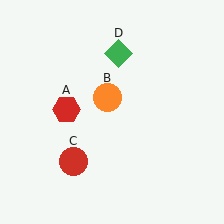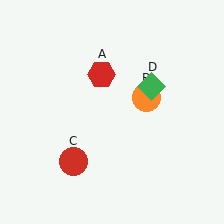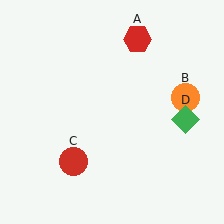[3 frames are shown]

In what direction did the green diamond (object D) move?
The green diamond (object D) moved down and to the right.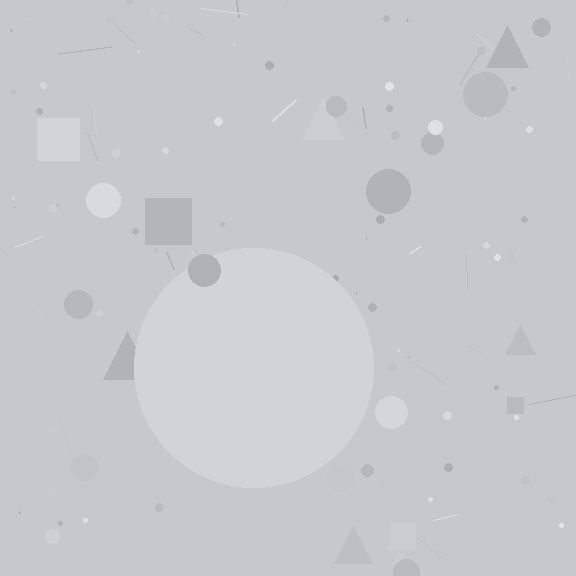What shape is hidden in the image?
A circle is hidden in the image.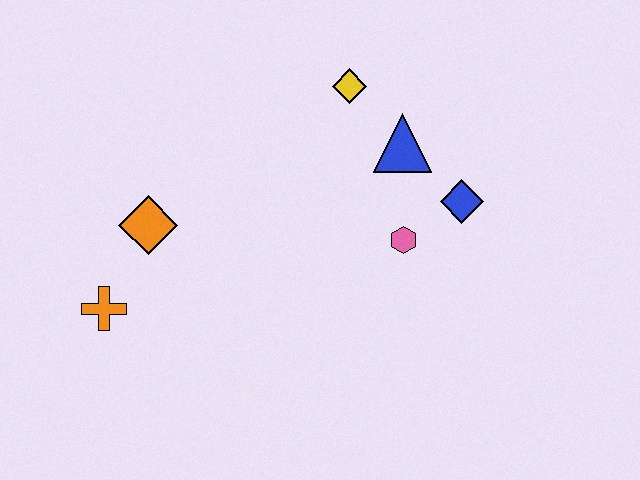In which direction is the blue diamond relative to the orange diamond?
The blue diamond is to the right of the orange diamond.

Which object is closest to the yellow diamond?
The blue triangle is closest to the yellow diamond.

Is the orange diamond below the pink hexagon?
No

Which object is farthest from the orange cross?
The blue diamond is farthest from the orange cross.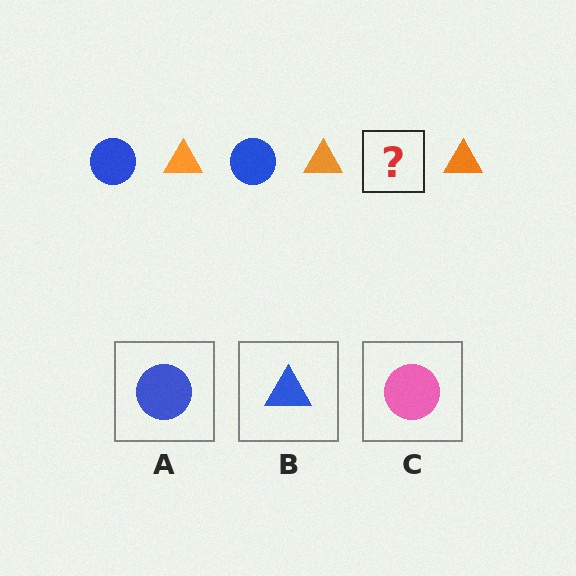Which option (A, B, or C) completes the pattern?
A.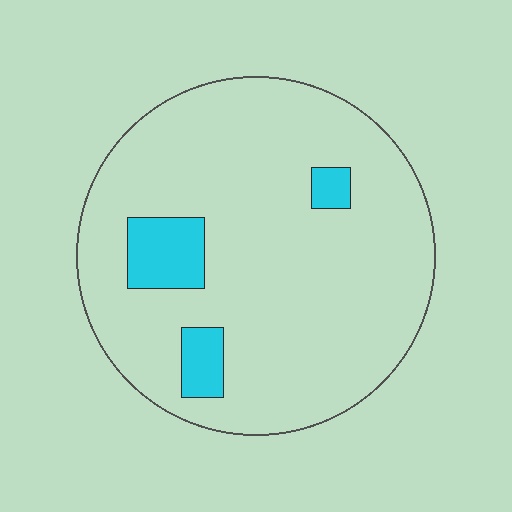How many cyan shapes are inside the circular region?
3.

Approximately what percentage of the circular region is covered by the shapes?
Approximately 10%.